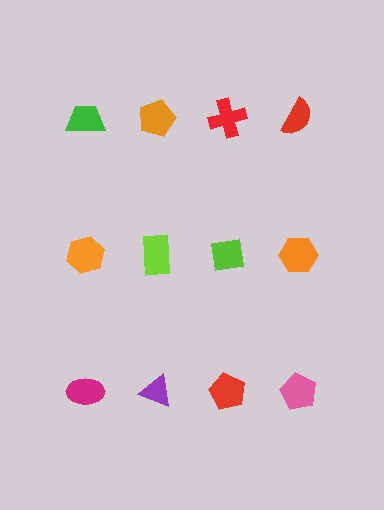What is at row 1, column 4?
A red semicircle.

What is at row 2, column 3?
A lime square.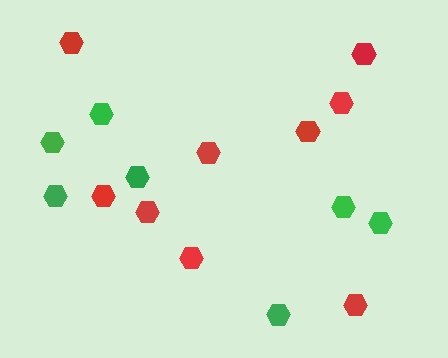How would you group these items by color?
There are 2 groups: one group of red hexagons (9) and one group of green hexagons (7).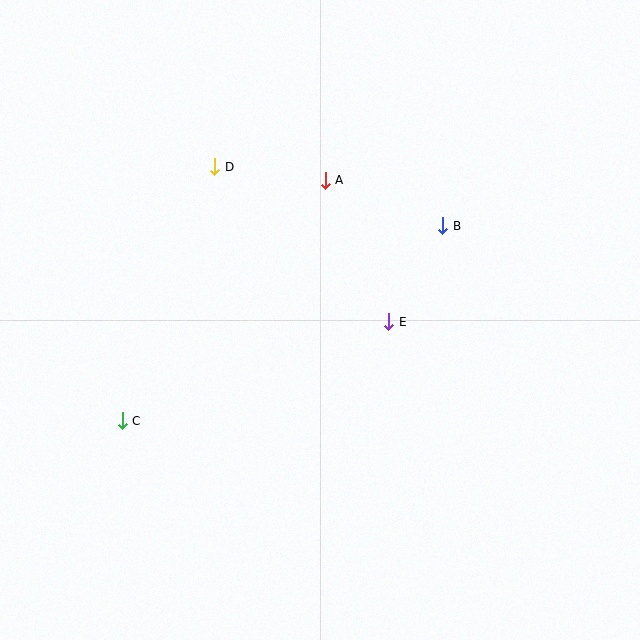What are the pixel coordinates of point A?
Point A is at (325, 180).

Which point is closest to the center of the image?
Point E at (389, 322) is closest to the center.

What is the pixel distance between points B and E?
The distance between B and E is 110 pixels.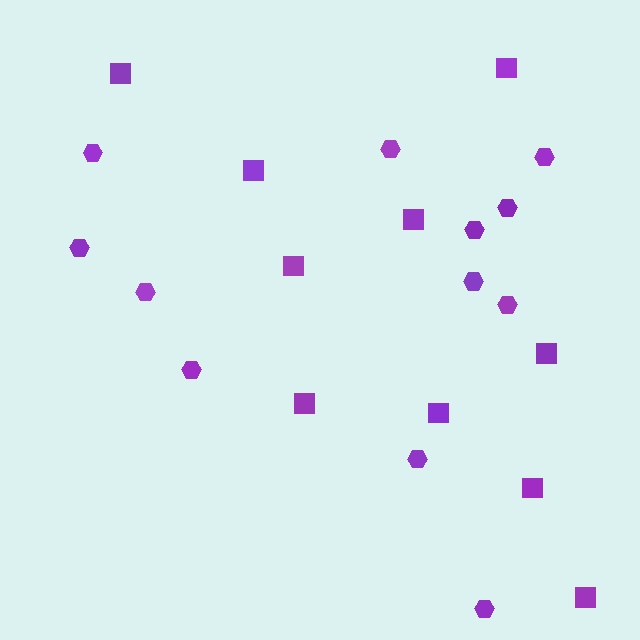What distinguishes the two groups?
There are 2 groups: one group of squares (10) and one group of hexagons (12).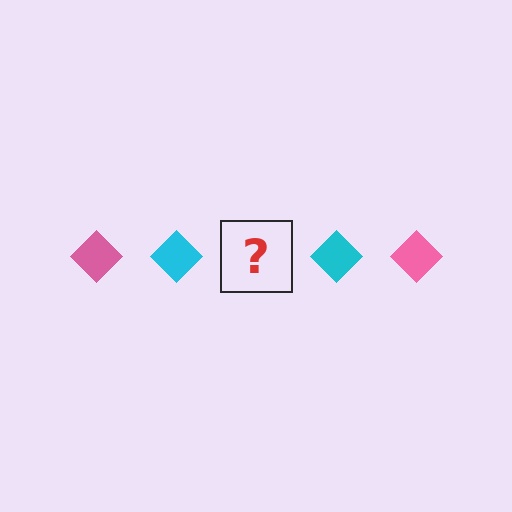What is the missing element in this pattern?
The missing element is a pink diamond.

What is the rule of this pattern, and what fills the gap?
The rule is that the pattern cycles through pink, cyan diamonds. The gap should be filled with a pink diamond.